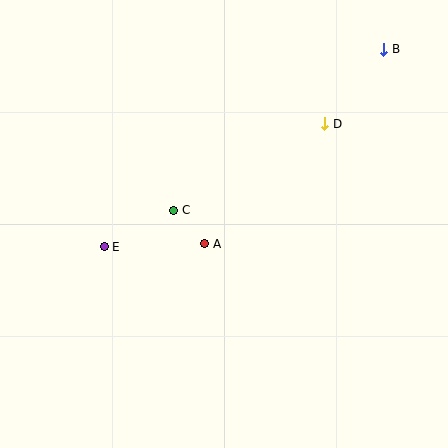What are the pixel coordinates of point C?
Point C is at (174, 210).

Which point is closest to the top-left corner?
Point E is closest to the top-left corner.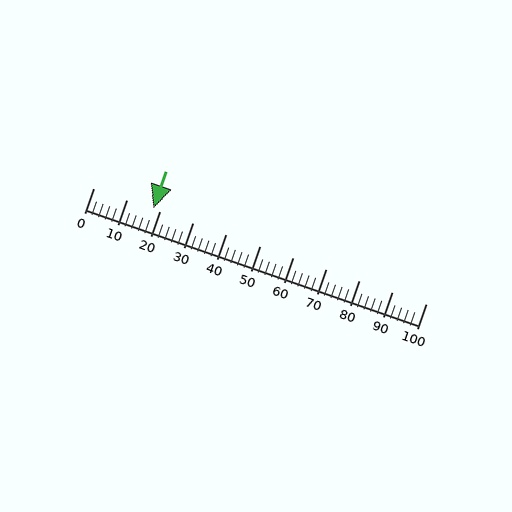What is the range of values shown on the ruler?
The ruler shows values from 0 to 100.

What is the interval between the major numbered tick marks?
The major tick marks are spaced 10 units apart.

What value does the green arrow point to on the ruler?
The green arrow points to approximately 18.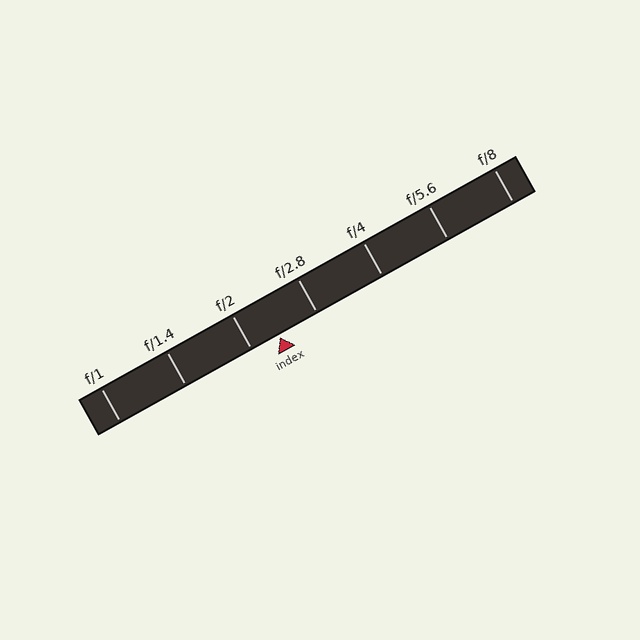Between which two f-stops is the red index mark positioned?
The index mark is between f/2 and f/2.8.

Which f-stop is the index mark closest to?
The index mark is closest to f/2.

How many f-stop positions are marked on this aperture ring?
There are 7 f-stop positions marked.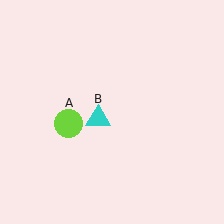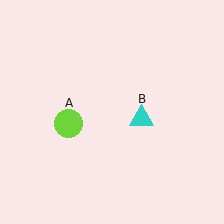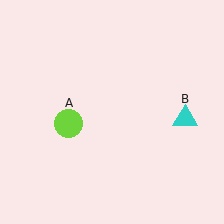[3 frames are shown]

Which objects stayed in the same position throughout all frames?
Lime circle (object A) remained stationary.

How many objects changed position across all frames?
1 object changed position: cyan triangle (object B).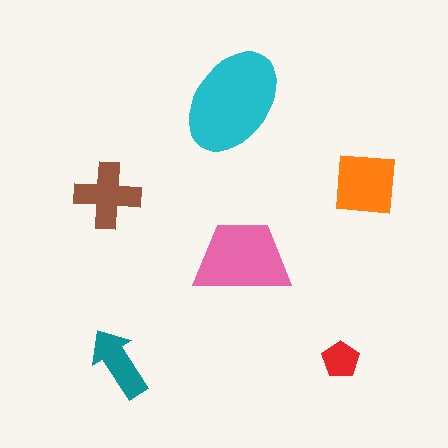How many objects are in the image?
There are 6 objects in the image.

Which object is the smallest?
The red pentagon.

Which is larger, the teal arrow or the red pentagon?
The teal arrow.